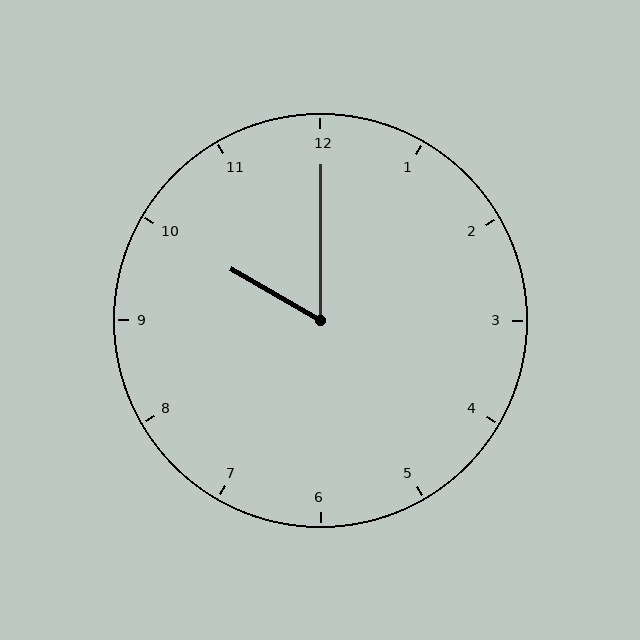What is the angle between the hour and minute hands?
Approximately 60 degrees.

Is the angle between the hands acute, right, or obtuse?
It is acute.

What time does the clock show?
10:00.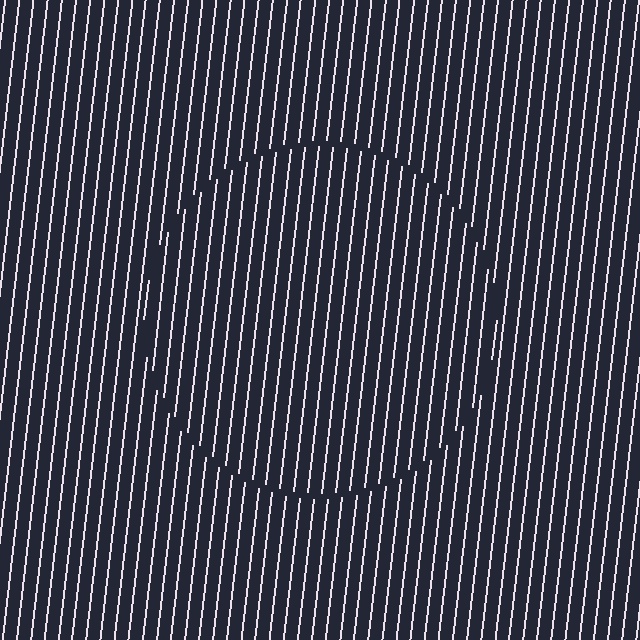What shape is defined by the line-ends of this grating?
An illusory circle. The interior of the shape contains the same grating, shifted by half a period — the contour is defined by the phase discontinuity where line-ends from the inner and outer gratings abut.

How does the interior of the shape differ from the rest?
The interior of the shape contains the same grating, shifted by half a period — the contour is defined by the phase discontinuity where line-ends from the inner and outer gratings abut.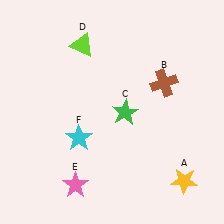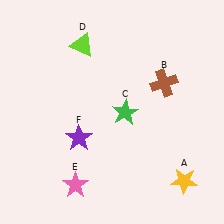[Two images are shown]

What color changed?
The star (F) changed from cyan in Image 1 to purple in Image 2.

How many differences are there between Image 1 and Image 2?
There is 1 difference between the two images.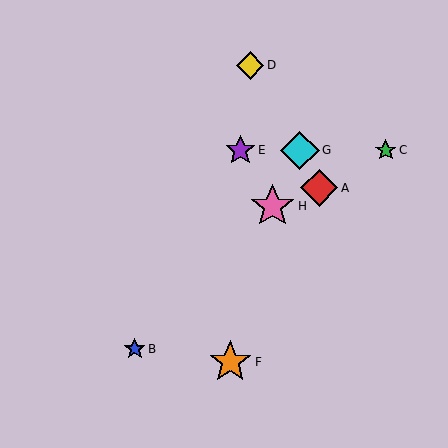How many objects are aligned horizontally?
3 objects (C, E, G) are aligned horizontally.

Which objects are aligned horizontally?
Objects C, E, G are aligned horizontally.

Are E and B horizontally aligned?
No, E is at y≈150 and B is at y≈349.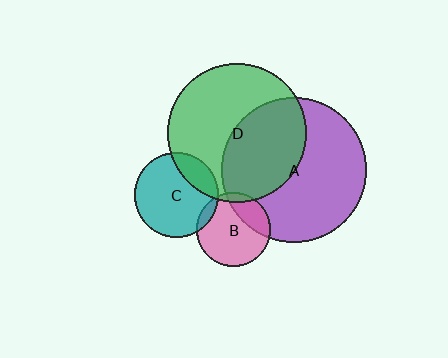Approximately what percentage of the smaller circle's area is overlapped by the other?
Approximately 25%.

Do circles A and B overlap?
Yes.